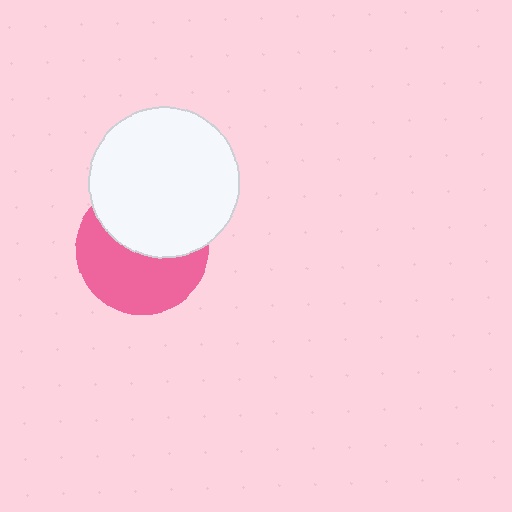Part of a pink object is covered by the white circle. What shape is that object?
It is a circle.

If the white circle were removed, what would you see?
You would see the complete pink circle.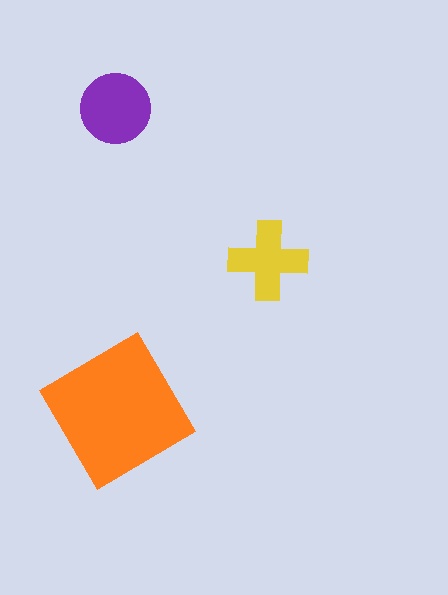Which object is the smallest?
The yellow cross.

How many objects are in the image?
There are 3 objects in the image.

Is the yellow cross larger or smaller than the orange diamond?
Smaller.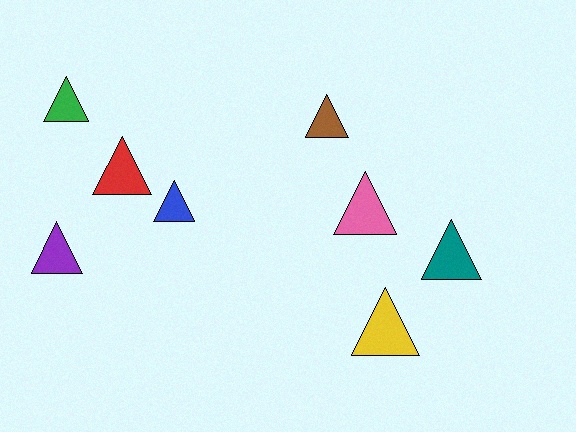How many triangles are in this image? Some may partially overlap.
There are 8 triangles.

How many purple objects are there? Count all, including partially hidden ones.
There is 1 purple object.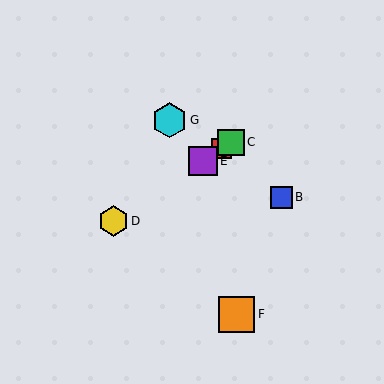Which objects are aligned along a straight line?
Objects A, C, D, E are aligned along a straight line.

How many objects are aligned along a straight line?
4 objects (A, C, D, E) are aligned along a straight line.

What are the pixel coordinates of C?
Object C is at (231, 142).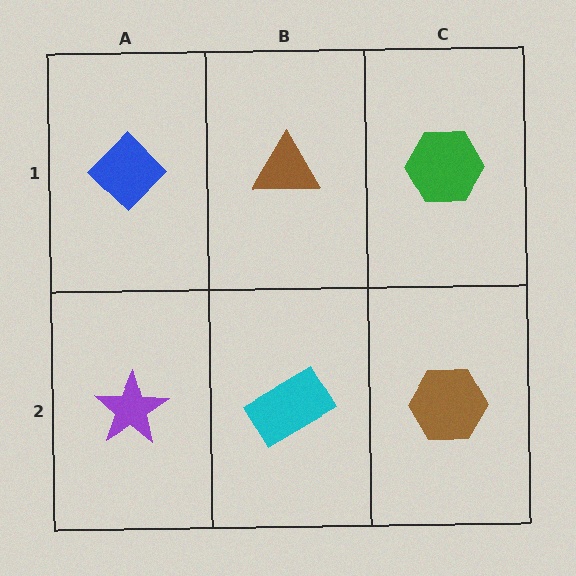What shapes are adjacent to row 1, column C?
A brown hexagon (row 2, column C), a brown triangle (row 1, column B).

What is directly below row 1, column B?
A cyan rectangle.